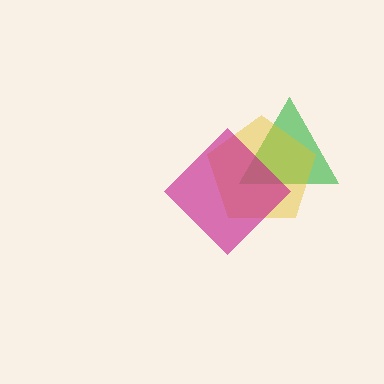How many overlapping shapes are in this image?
There are 3 overlapping shapes in the image.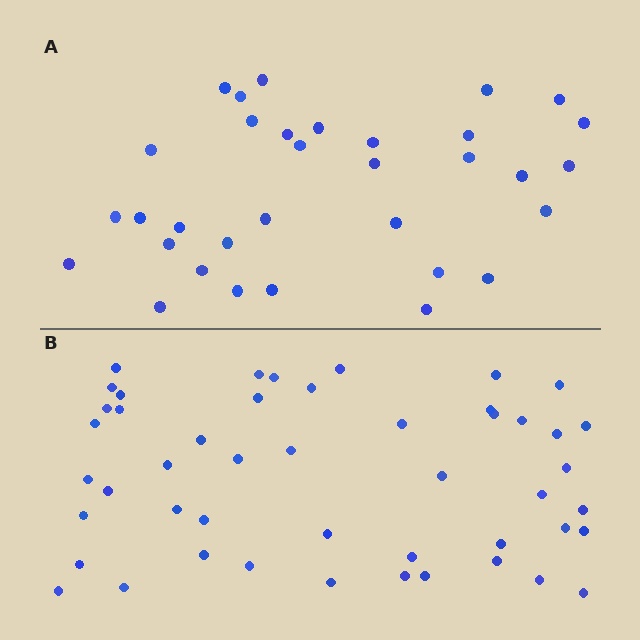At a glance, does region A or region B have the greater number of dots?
Region B (the bottom region) has more dots.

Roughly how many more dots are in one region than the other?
Region B has approximately 15 more dots than region A.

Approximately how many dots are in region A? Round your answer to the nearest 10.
About 30 dots. (The exact count is 33, which rounds to 30.)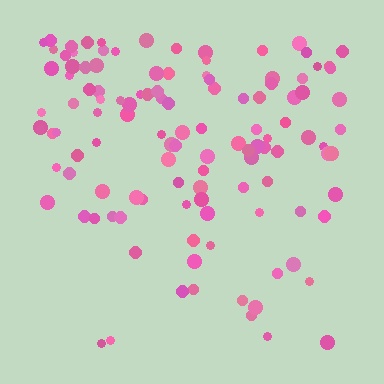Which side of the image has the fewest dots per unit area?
The bottom.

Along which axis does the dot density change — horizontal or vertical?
Vertical.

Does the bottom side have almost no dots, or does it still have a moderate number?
Still a moderate number, just noticeably fewer than the top.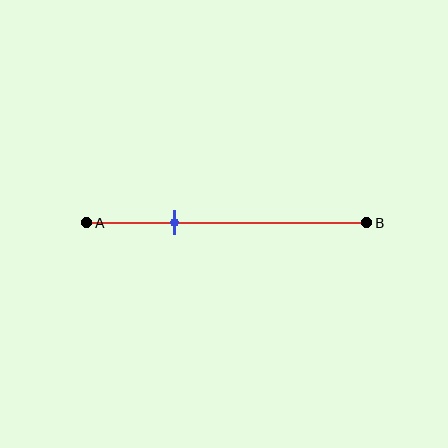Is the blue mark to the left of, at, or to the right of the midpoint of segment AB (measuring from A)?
The blue mark is to the left of the midpoint of segment AB.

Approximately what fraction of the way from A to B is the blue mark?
The blue mark is approximately 30% of the way from A to B.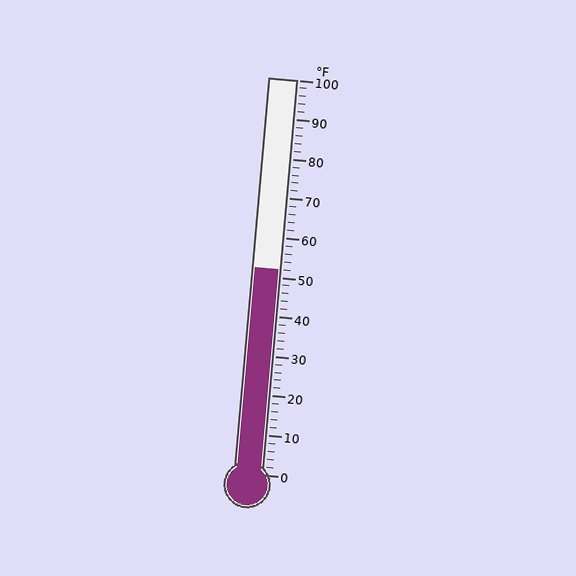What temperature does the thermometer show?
The thermometer shows approximately 52°F.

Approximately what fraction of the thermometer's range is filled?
The thermometer is filled to approximately 50% of its range.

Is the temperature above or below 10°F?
The temperature is above 10°F.